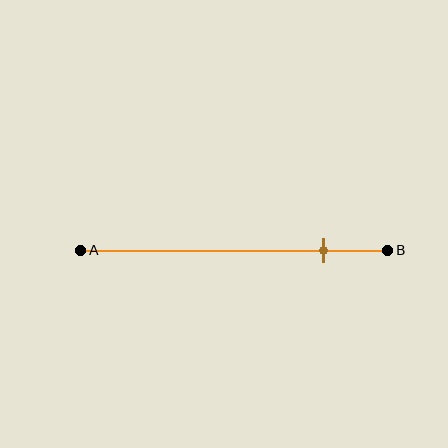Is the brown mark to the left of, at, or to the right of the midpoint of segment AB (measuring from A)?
The brown mark is to the right of the midpoint of segment AB.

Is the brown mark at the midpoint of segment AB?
No, the mark is at about 80% from A, not at the 50% midpoint.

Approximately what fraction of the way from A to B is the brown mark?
The brown mark is approximately 80% of the way from A to B.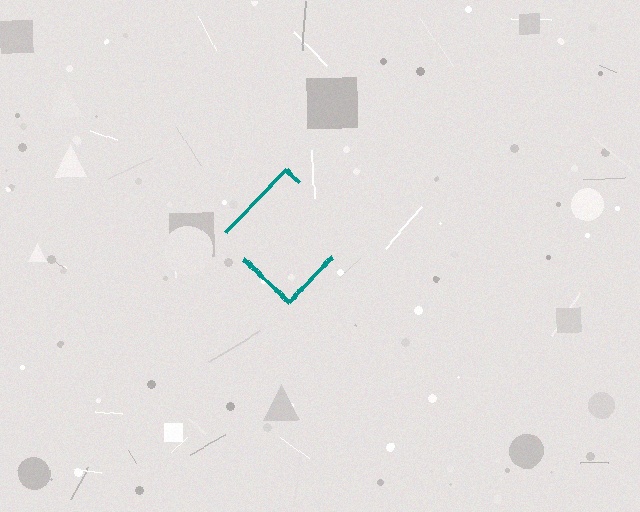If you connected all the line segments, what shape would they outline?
They would outline a diamond.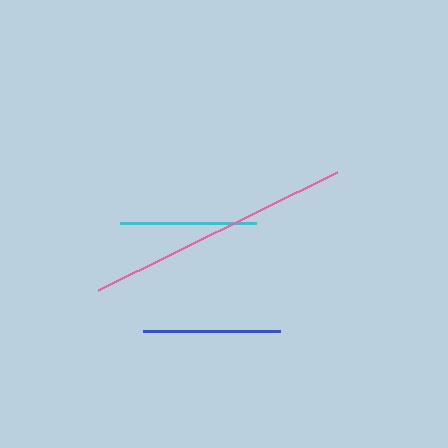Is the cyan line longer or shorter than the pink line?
The pink line is longer than the cyan line.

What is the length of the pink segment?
The pink segment is approximately 267 pixels long.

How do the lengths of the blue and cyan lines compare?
The blue and cyan lines are approximately the same length.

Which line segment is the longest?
The pink line is the longest at approximately 267 pixels.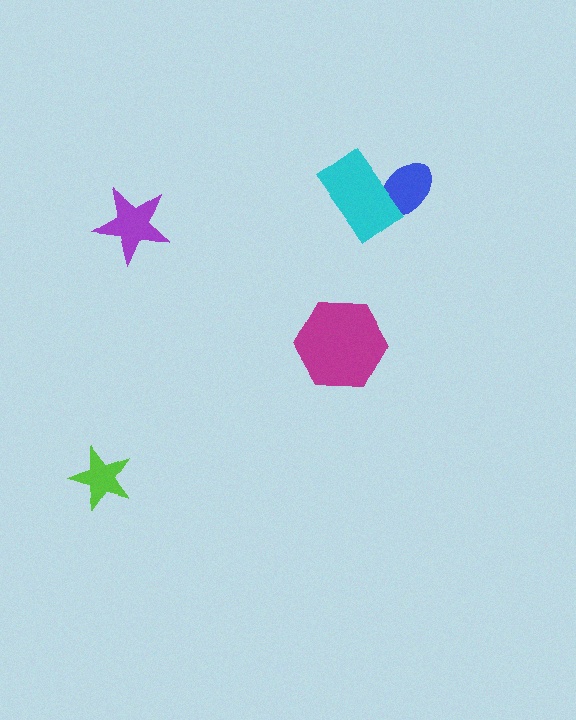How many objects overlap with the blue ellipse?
1 object overlaps with the blue ellipse.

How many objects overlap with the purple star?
0 objects overlap with the purple star.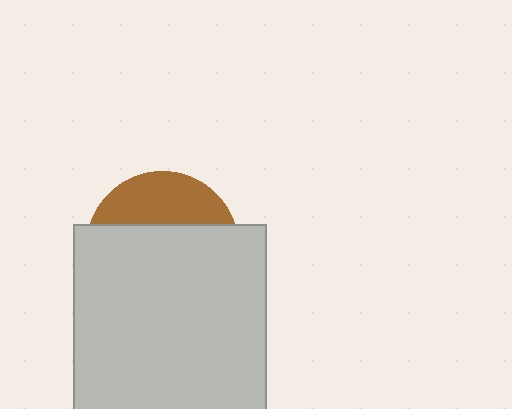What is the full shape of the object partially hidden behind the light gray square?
The partially hidden object is a brown circle.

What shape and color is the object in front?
The object in front is a light gray square.